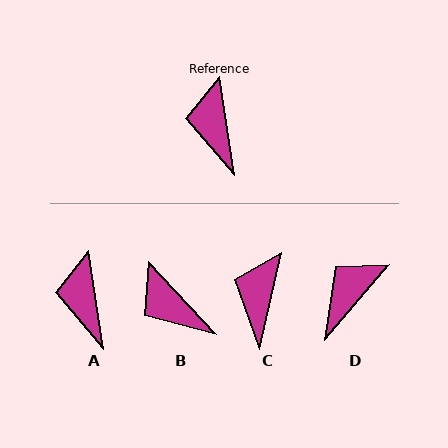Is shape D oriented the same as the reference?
No, it is off by about 49 degrees.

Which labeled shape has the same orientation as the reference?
A.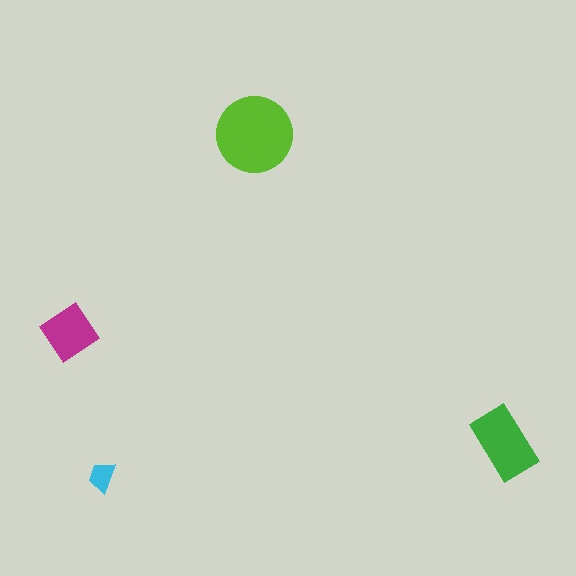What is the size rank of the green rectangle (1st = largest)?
2nd.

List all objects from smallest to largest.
The cyan trapezoid, the magenta diamond, the green rectangle, the lime circle.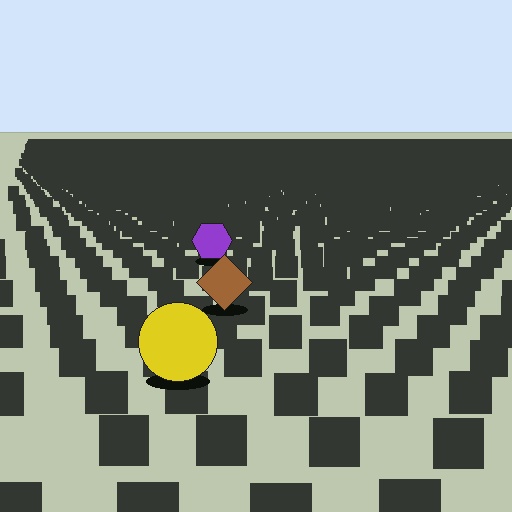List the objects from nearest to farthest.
From nearest to farthest: the yellow circle, the brown diamond, the purple hexagon.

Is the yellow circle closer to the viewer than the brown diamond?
Yes. The yellow circle is closer — you can tell from the texture gradient: the ground texture is coarser near it.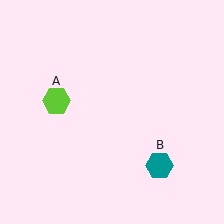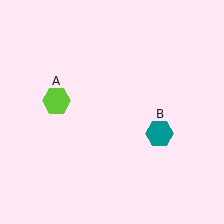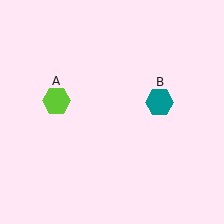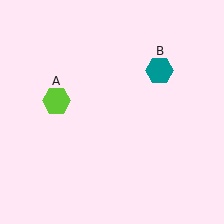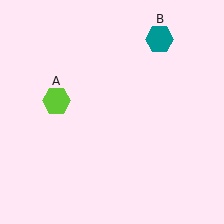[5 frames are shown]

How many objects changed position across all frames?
1 object changed position: teal hexagon (object B).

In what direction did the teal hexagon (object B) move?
The teal hexagon (object B) moved up.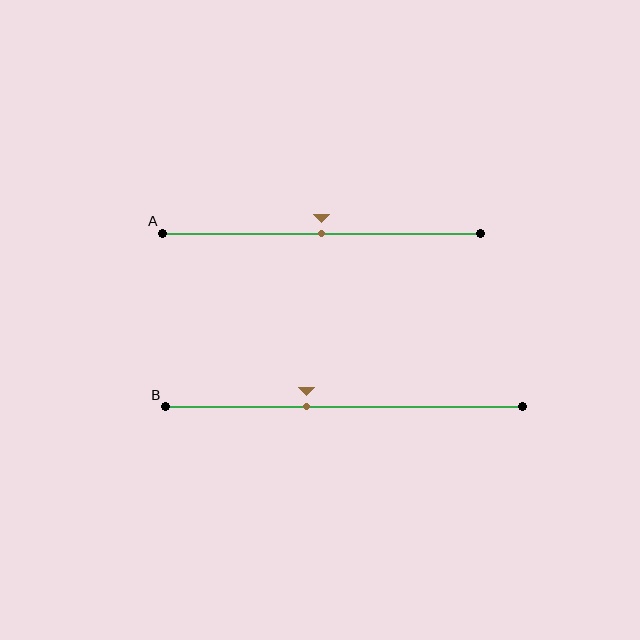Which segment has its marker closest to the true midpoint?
Segment A has its marker closest to the true midpoint.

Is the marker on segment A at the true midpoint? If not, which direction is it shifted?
Yes, the marker on segment A is at the true midpoint.